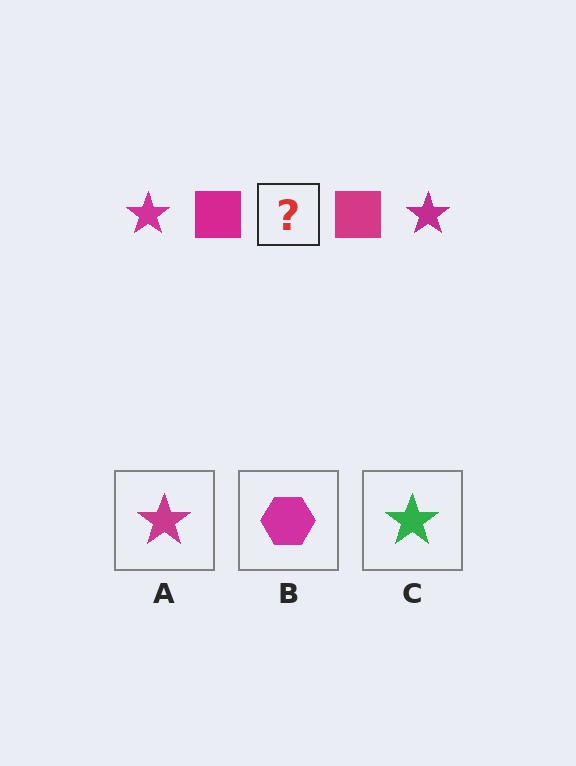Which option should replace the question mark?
Option A.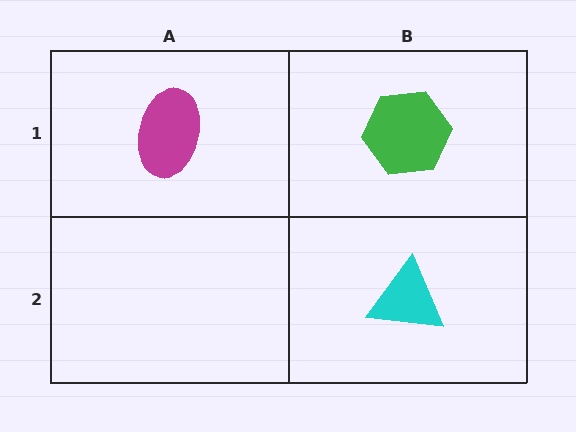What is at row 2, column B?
A cyan triangle.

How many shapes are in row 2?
1 shape.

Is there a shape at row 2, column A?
No, that cell is empty.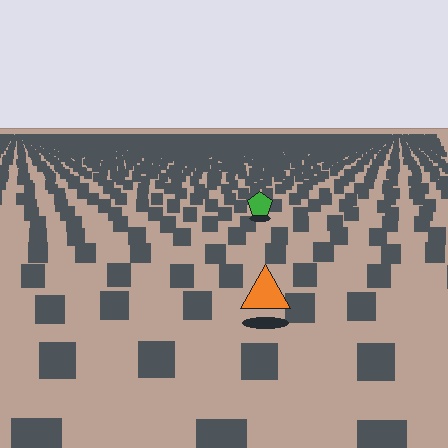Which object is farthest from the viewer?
The green pentagon is farthest from the viewer. It appears smaller and the ground texture around it is denser.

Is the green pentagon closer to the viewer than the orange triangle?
No. The orange triangle is closer — you can tell from the texture gradient: the ground texture is coarser near it.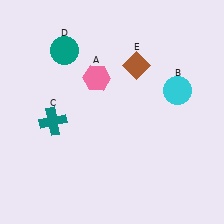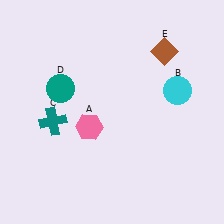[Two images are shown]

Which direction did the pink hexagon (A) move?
The pink hexagon (A) moved down.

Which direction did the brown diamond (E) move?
The brown diamond (E) moved right.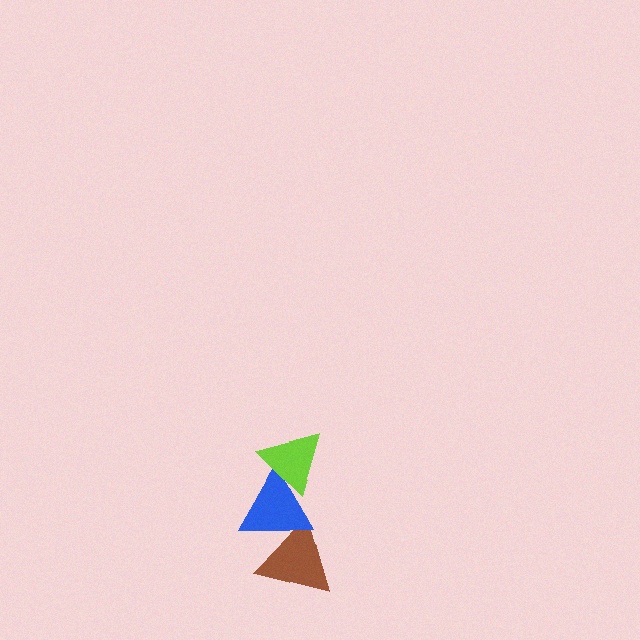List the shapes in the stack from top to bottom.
From top to bottom: the lime triangle, the blue triangle, the brown triangle.